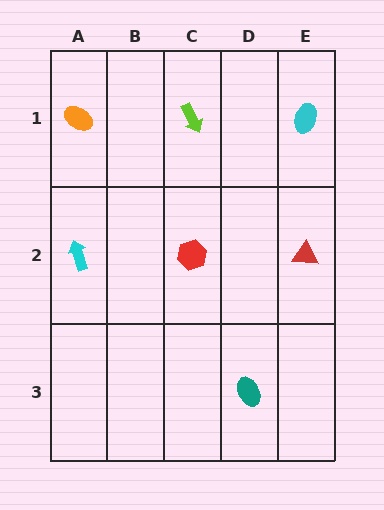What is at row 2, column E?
A red triangle.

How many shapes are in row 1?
3 shapes.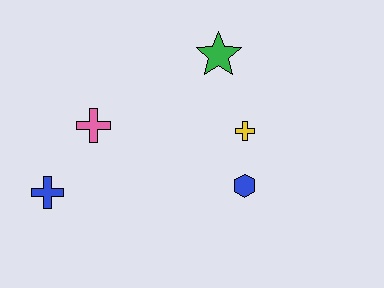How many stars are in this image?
There is 1 star.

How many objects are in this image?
There are 5 objects.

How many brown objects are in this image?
There are no brown objects.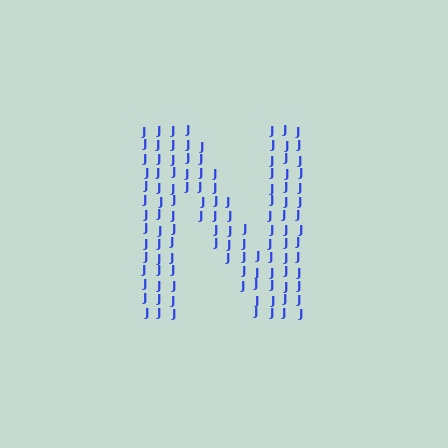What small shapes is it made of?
It is made of small letter J's.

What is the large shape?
The large shape is the letter N.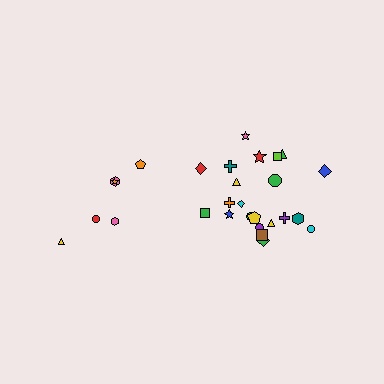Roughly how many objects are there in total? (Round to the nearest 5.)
Roughly 30 objects in total.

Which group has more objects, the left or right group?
The right group.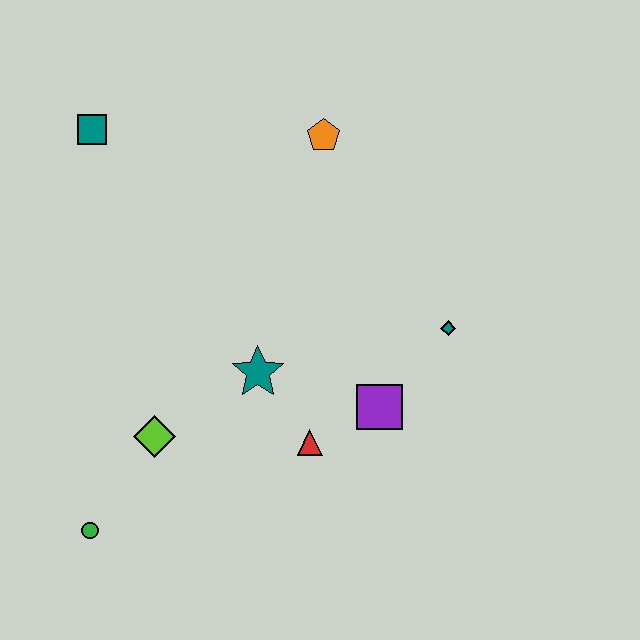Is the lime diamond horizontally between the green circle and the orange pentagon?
Yes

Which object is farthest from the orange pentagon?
The green circle is farthest from the orange pentagon.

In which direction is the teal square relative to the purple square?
The teal square is to the left of the purple square.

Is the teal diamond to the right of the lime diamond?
Yes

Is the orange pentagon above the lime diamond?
Yes